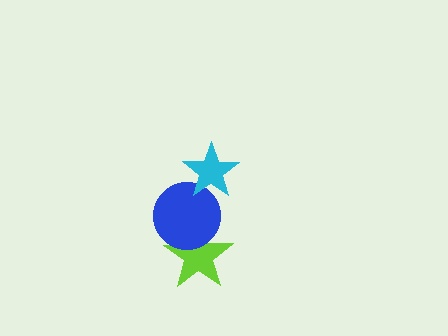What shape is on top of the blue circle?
The cyan star is on top of the blue circle.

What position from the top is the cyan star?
The cyan star is 1st from the top.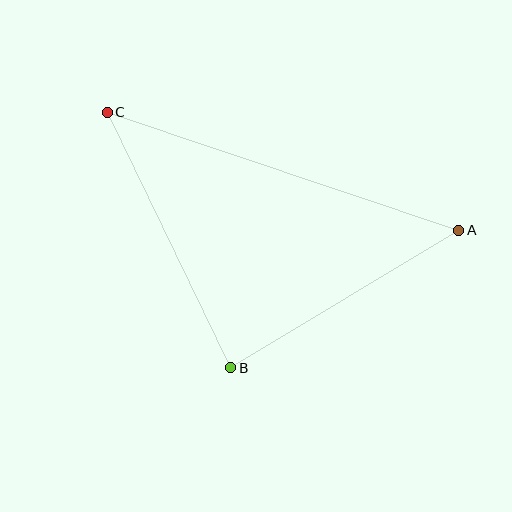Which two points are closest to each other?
Points A and B are closest to each other.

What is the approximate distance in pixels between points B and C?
The distance between B and C is approximately 284 pixels.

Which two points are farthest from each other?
Points A and C are farthest from each other.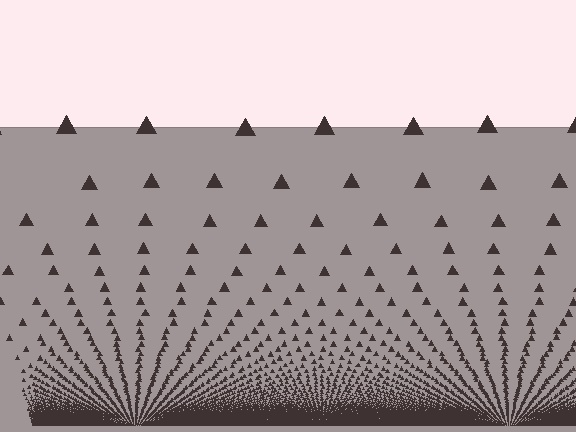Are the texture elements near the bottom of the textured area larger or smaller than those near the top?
Smaller. The gradient is inverted — elements near the bottom are smaller and denser.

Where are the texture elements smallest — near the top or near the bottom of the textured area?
Near the bottom.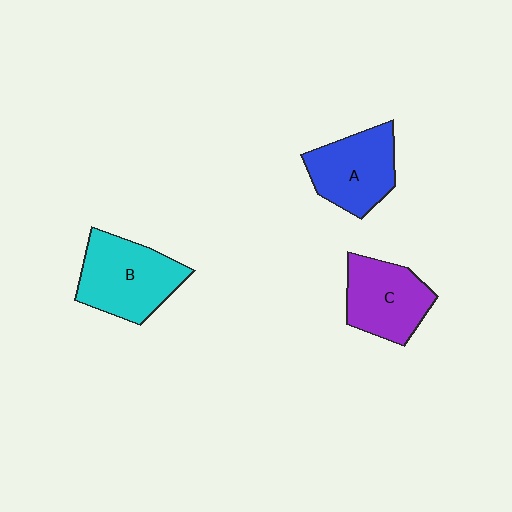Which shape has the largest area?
Shape B (cyan).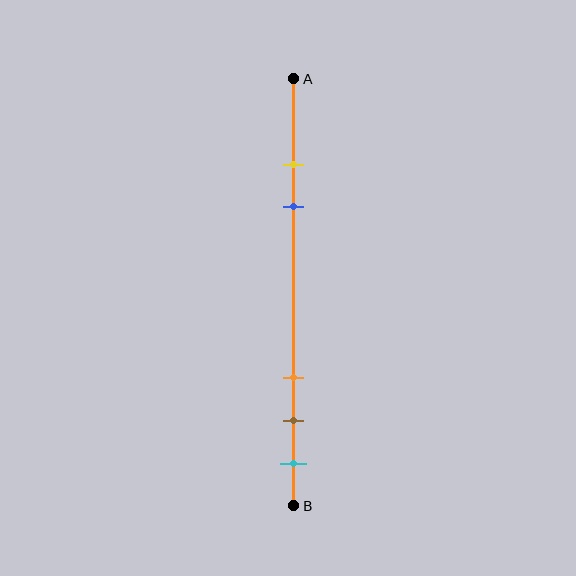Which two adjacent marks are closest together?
The yellow and blue marks are the closest adjacent pair.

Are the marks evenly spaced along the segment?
No, the marks are not evenly spaced.